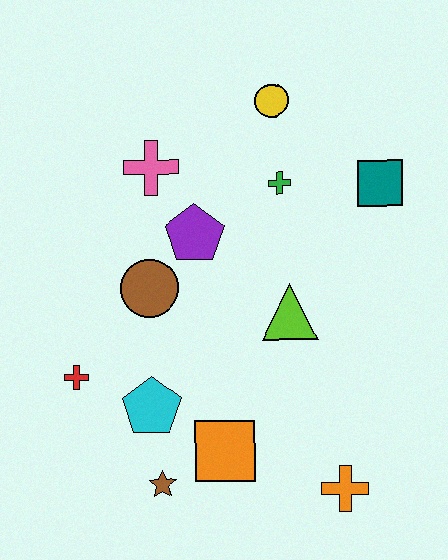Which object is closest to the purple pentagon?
The brown circle is closest to the purple pentagon.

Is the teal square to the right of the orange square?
Yes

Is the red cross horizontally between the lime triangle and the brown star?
No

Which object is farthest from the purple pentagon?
The orange cross is farthest from the purple pentagon.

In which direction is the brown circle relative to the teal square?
The brown circle is to the left of the teal square.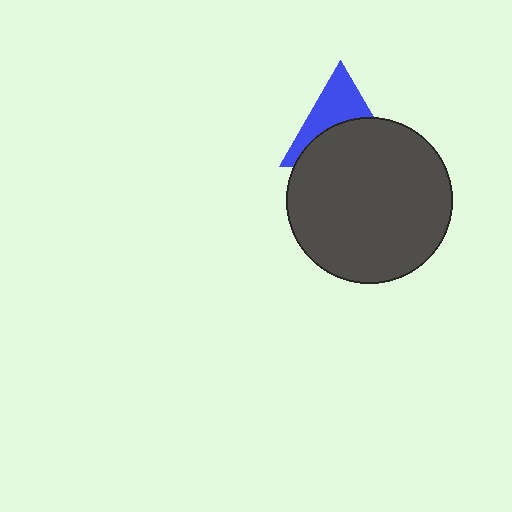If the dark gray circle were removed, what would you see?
You would see the complete blue triangle.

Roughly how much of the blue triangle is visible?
A small part of it is visible (roughly 44%).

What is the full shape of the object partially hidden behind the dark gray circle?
The partially hidden object is a blue triangle.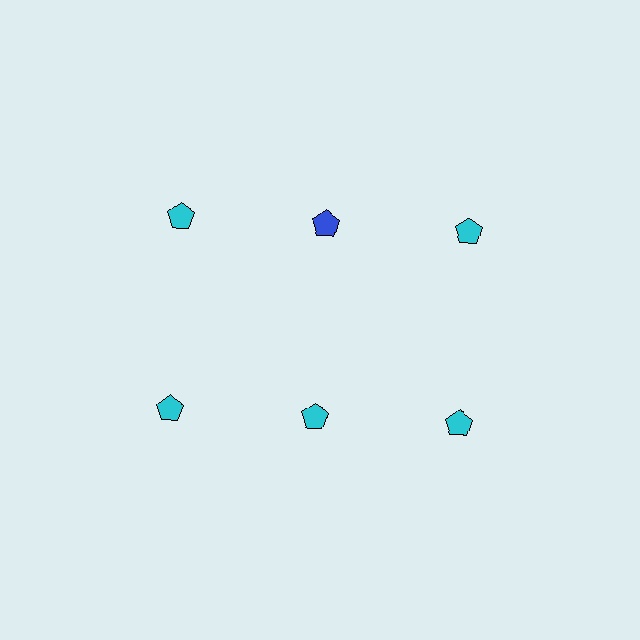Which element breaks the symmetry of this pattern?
The blue pentagon in the top row, second from left column breaks the symmetry. All other shapes are cyan pentagons.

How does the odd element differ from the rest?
It has a different color: blue instead of cyan.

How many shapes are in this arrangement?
There are 6 shapes arranged in a grid pattern.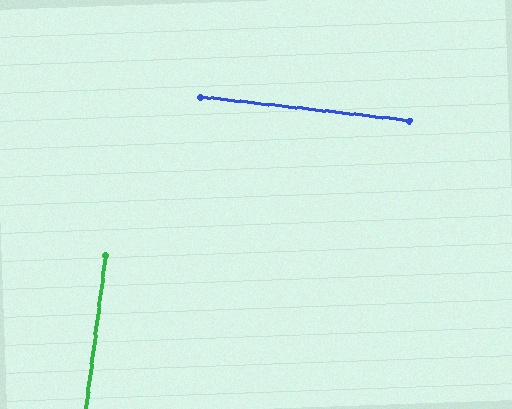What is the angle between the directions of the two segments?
Approximately 89 degrees.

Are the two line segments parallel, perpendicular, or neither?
Perpendicular — they meet at approximately 89°.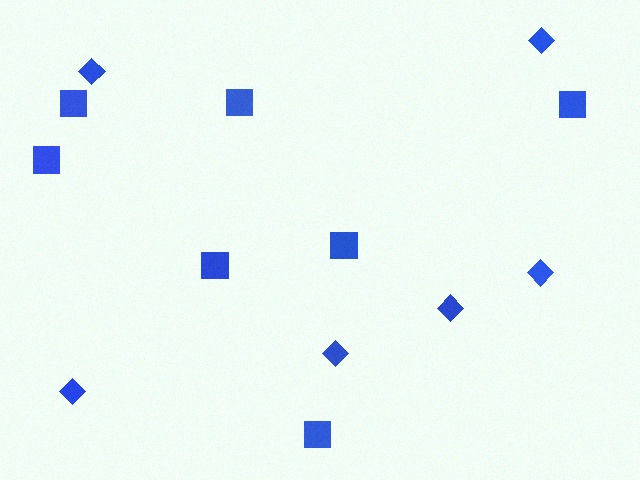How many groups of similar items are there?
There are 2 groups: one group of diamonds (6) and one group of squares (7).